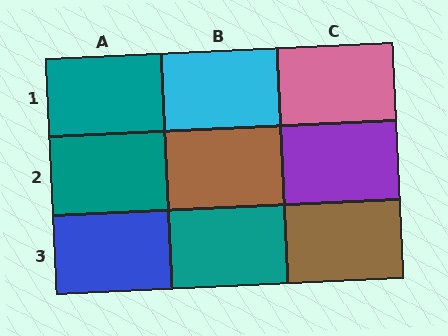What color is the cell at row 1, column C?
Pink.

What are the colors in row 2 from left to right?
Teal, brown, purple.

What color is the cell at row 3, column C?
Brown.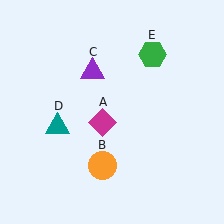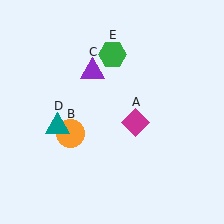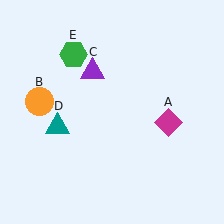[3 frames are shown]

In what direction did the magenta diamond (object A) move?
The magenta diamond (object A) moved right.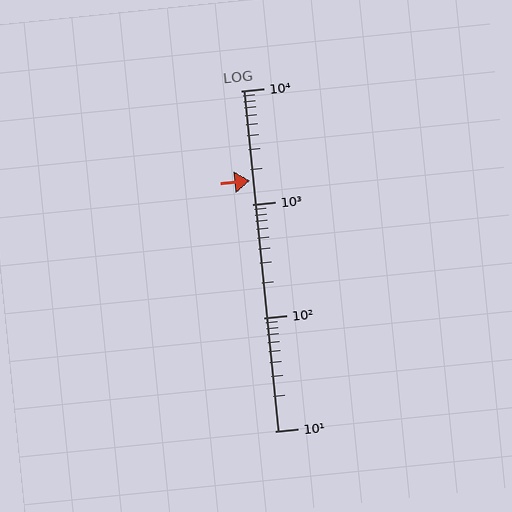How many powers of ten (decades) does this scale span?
The scale spans 3 decades, from 10 to 10000.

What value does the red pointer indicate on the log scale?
The pointer indicates approximately 1600.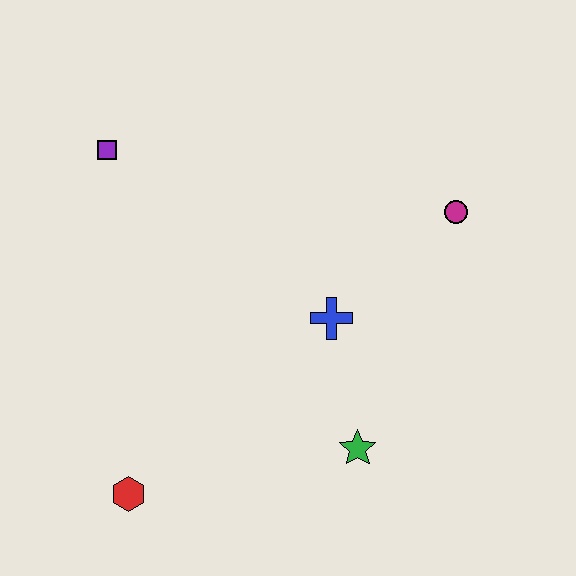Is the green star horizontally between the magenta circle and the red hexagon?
Yes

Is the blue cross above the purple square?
No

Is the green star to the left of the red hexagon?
No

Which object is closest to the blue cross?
The green star is closest to the blue cross.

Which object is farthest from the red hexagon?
The magenta circle is farthest from the red hexagon.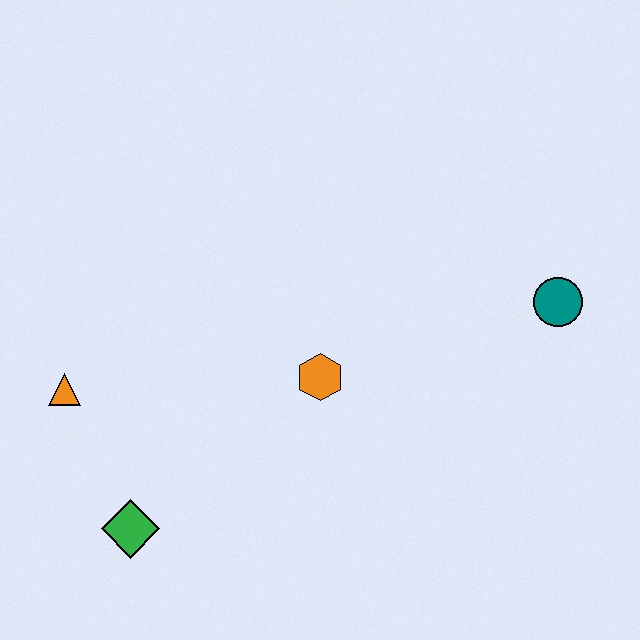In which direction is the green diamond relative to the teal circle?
The green diamond is to the left of the teal circle.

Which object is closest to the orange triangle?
The green diamond is closest to the orange triangle.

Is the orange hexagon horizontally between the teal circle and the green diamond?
Yes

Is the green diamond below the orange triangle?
Yes